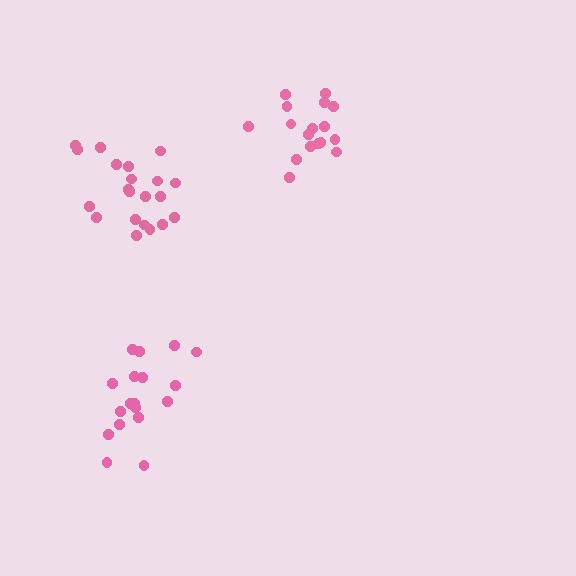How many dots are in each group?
Group 1: 17 dots, Group 2: 18 dots, Group 3: 21 dots (56 total).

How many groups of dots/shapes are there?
There are 3 groups.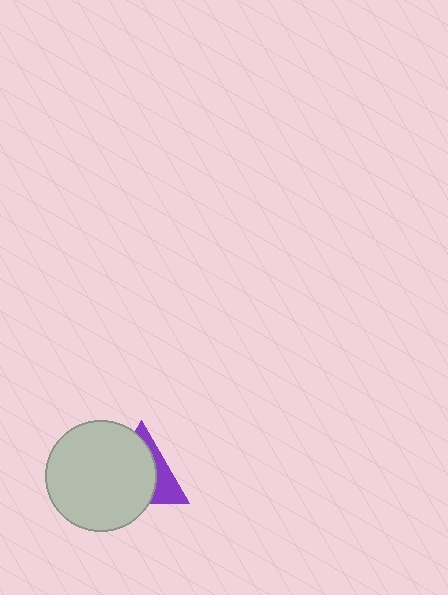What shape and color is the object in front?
The object in front is a light gray circle.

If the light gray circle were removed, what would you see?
You would see the complete purple triangle.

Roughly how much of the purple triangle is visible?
A small part of it is visible (roughly 33%).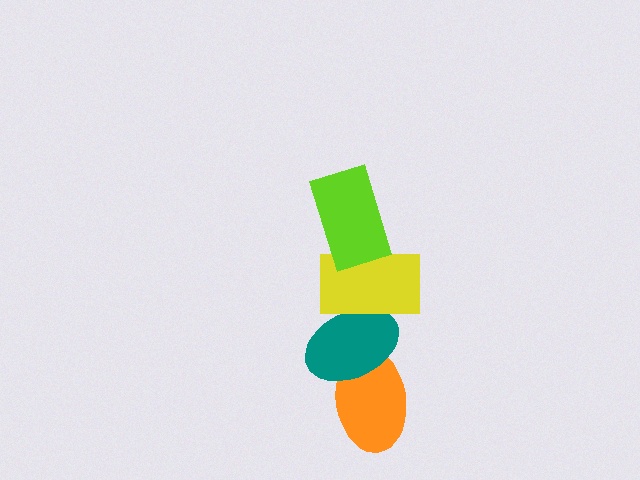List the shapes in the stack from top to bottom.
From top to bottom: the lime rectangle, the yellow rectangle, the teal ellipse, the orange ellipse.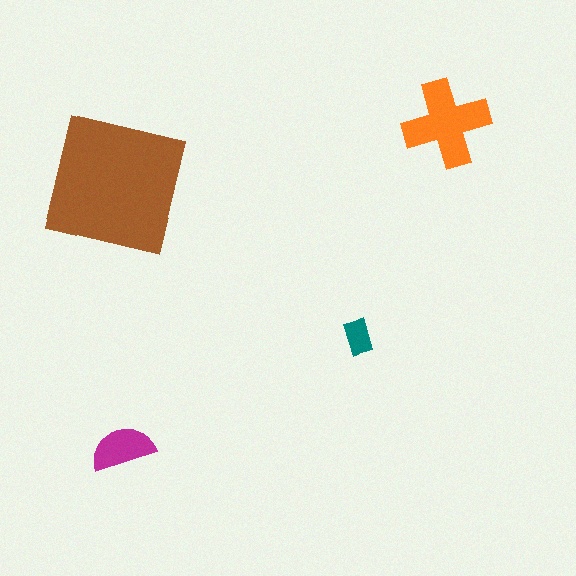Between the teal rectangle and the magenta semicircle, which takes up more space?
The magenta semicircle.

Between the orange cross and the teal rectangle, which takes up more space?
The orange cross.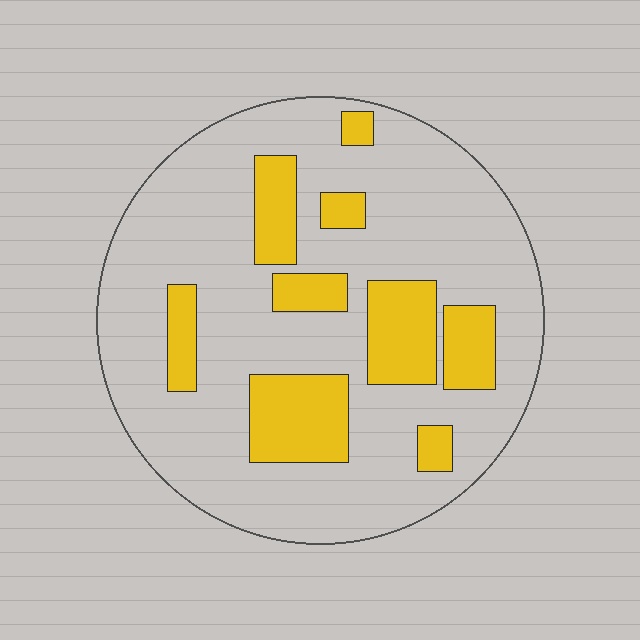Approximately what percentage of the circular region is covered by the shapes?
Approximately 25%.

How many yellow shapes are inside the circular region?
9.